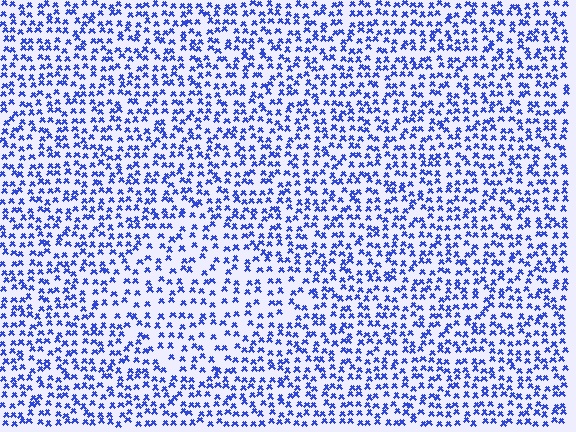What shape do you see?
I see a diamond.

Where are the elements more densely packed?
The elements are more densely packed outside the diamond boundary.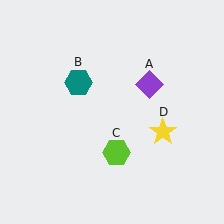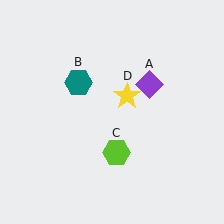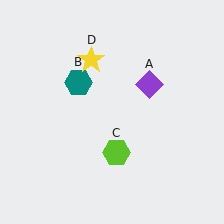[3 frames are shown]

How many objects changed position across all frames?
1 object changed position: yellow star (object D).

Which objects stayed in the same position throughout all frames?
Purple diamond (object A) and teal hexagon (object B) and lime hexagon (object C) remained stationary.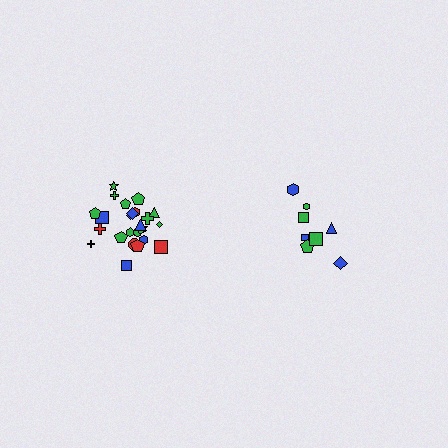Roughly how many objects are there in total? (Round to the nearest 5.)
Roughly 35 objects in total.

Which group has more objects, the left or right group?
The left group.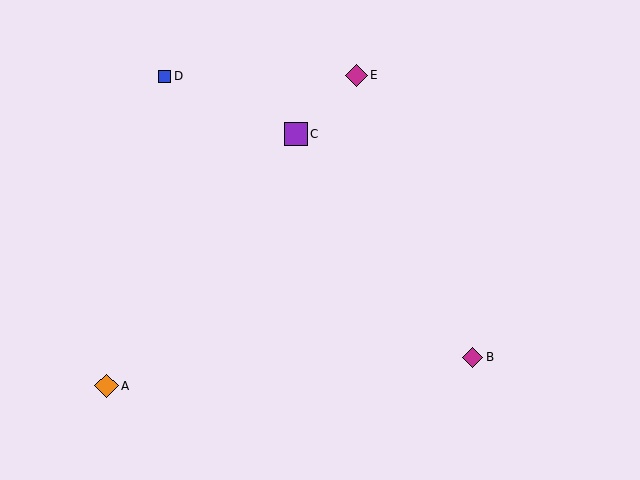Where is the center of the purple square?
The center of the purple square is at (296, 134).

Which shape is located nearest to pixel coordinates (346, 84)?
The magenta diamond (labeled E) at (356, 75) is nearest to that location.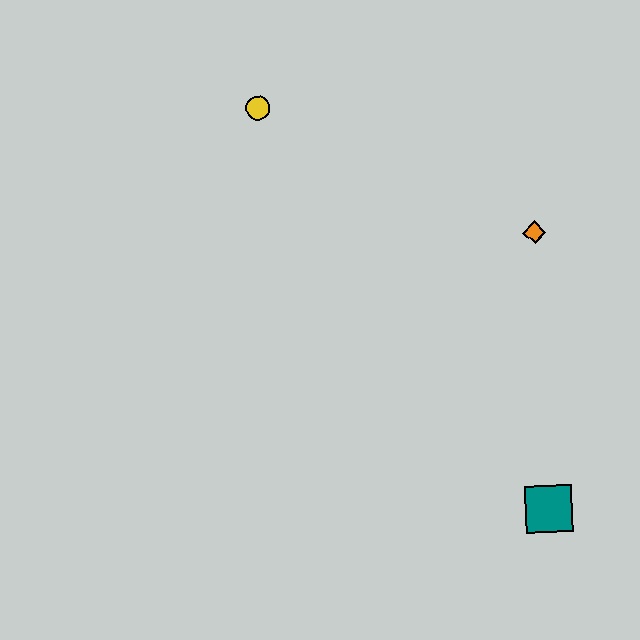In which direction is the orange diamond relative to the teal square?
The orange diamond is above the teal square.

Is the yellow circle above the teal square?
Yes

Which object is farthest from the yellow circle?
The teal square is farthest from the yellow circle.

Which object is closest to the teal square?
The orange diamond is closest to the teal square.